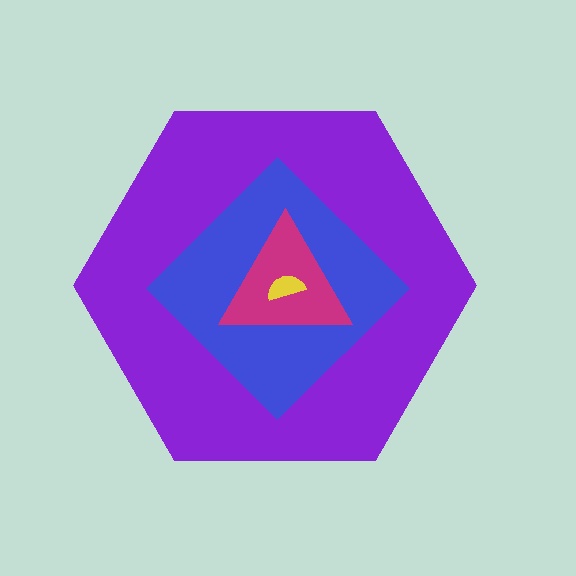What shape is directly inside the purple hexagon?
The blue diamond.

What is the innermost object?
The yellow semicircle.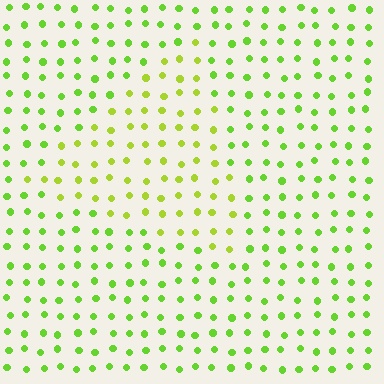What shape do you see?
I see a triangle.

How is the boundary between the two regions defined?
The boundary is defined purely by a slight shift in hue (about 23 degrees). Spacing, size, and orientation are identical on both sides.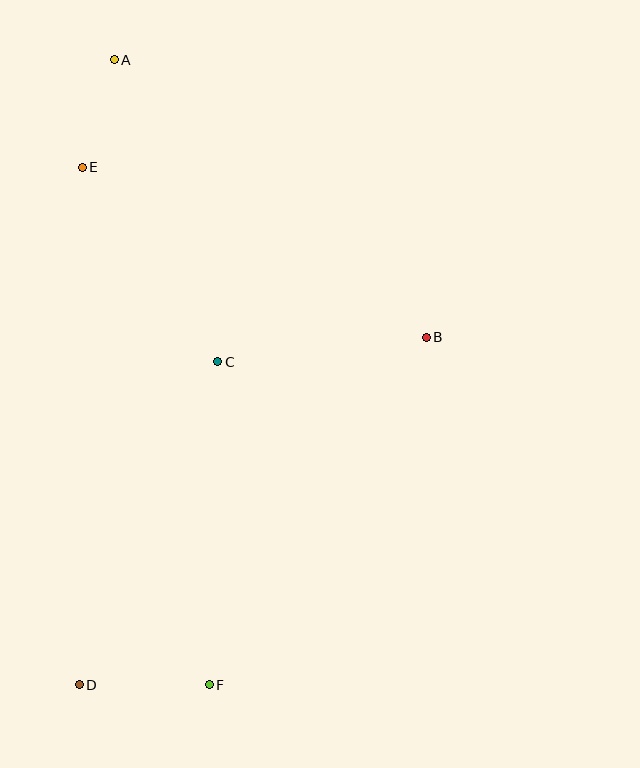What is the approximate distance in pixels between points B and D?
The distance between B and D is approximately 491 pixels.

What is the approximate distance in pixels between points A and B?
The distance between A and B is approximately 418 pixels.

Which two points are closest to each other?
Points A and E are closest to each other.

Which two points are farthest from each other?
Points A and F are farthest from each other.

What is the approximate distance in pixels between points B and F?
The distance between B and F is approximately 410 pixels.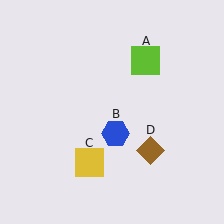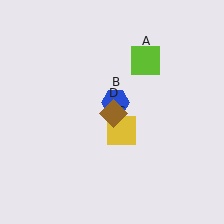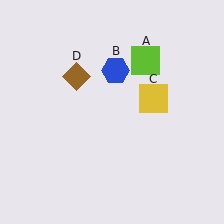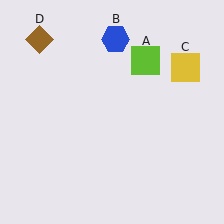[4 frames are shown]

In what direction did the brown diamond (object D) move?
The brown diamond (object D) moved up and to the left.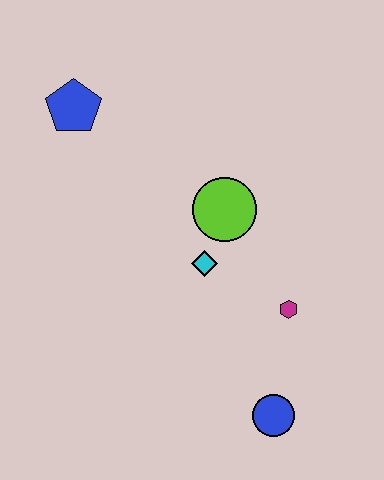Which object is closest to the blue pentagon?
The lime circle is closest to the blue pentagon.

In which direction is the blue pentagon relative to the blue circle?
The blue pentagon is above the blue circle.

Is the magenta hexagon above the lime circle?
No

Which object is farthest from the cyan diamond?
The blue pentagon is farthest from the cyan diamond.